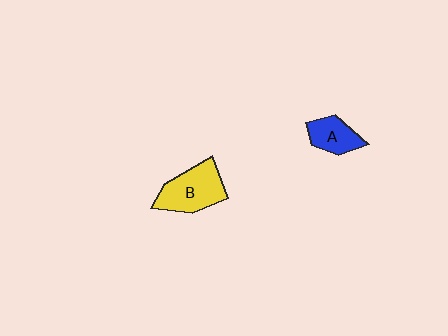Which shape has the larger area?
Shape B (yellow).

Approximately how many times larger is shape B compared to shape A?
Approximately 1.6 times.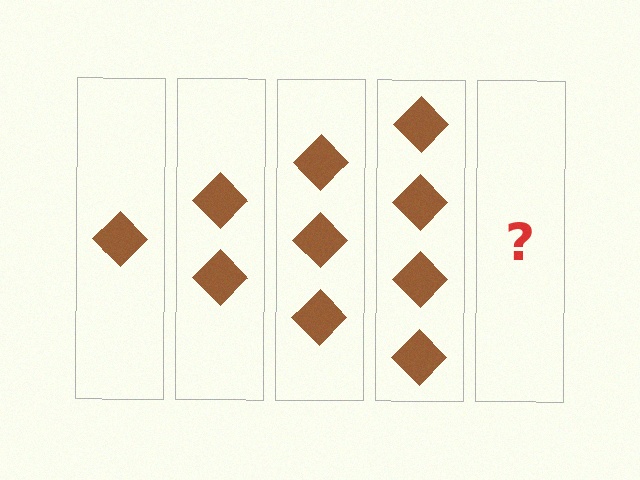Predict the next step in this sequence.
The next step is 5 diamonds.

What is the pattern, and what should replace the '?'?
The pattern is that each step adds one more diamond. The '?' should be 5 diamonds.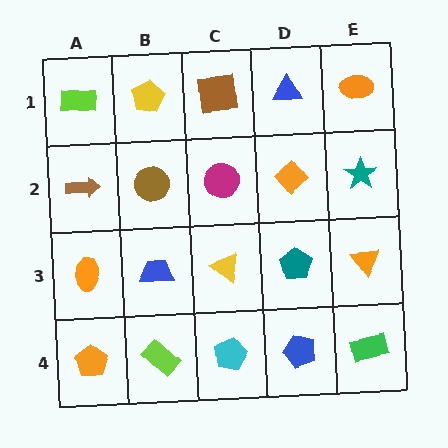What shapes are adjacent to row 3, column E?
A teal star (row 2, column E), a green rectangle (row 4, column E), a teal pentagon (row 3, column D).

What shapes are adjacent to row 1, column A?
A brown arrow (row 2, column A), a yellow pentagon (row 1, column B).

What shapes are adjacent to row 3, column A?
A brown arrow (row 2, column A), an orange pentagon (row 4, column A), a blue trapezoid (row 3, column B).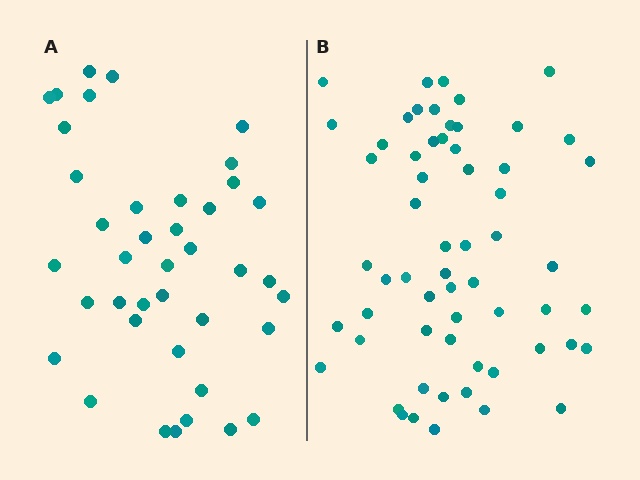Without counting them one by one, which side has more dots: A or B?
Region B (the right region) has more dots.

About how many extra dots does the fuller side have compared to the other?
Region B has approximately 20 more dots than region A.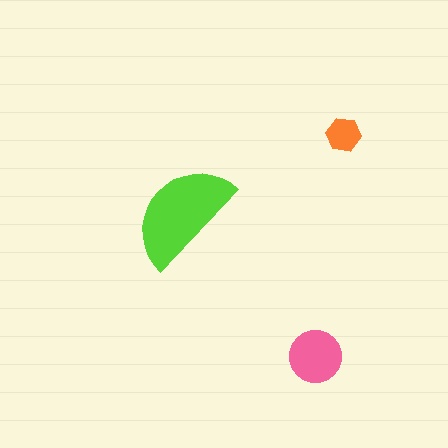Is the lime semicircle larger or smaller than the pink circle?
Larger.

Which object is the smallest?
The orange hexagon.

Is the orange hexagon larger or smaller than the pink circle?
Smaller.